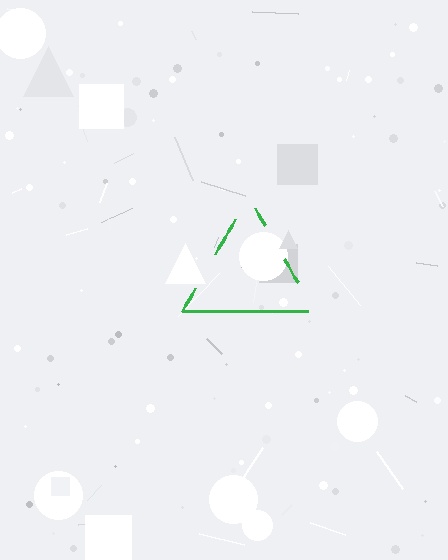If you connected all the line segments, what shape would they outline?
They would outline a triangle.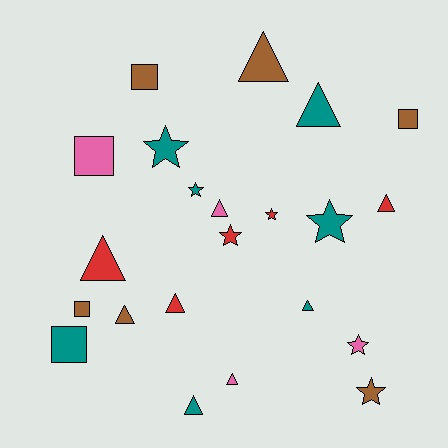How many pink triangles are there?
There are 2 pink triangles.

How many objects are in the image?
There are 22 objects.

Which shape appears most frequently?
Triangle, with 10 objects.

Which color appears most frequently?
Teal, with 7 objects.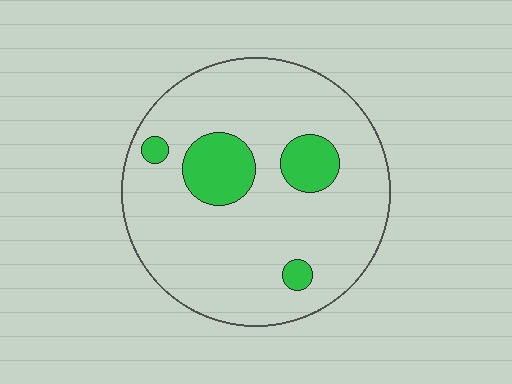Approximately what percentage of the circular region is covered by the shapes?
Approximately 15%.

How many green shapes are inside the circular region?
4.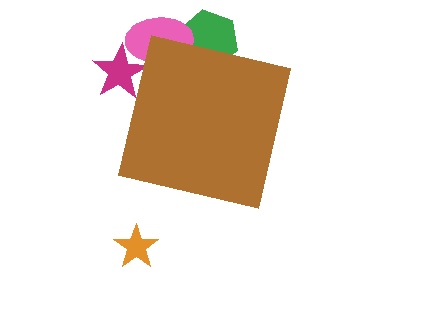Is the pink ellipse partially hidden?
Yes, the pink ellipse is partially hidden behind the brown square.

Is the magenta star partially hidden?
Yes, the magenta star is partially hidden behind the brown square.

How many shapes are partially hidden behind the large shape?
3 shapes are partially hidden.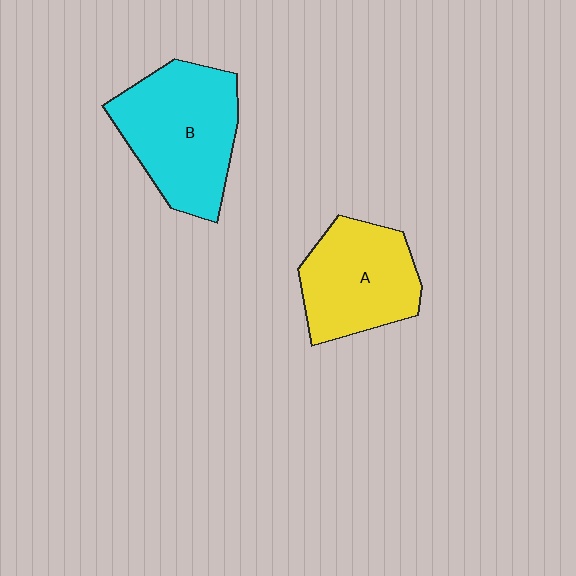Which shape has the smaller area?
Shape A (yellow).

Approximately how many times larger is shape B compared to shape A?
Approximately 1.2 times.